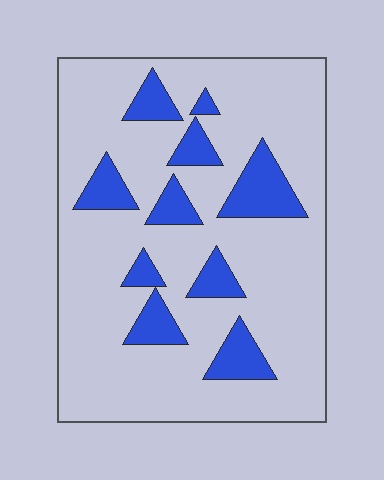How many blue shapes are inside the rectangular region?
10.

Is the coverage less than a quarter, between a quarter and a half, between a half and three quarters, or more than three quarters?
Less than a quarter.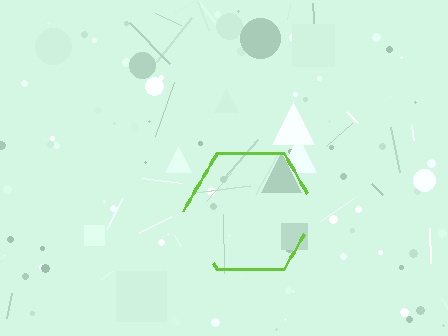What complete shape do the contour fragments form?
The contour fragments form a hexagon.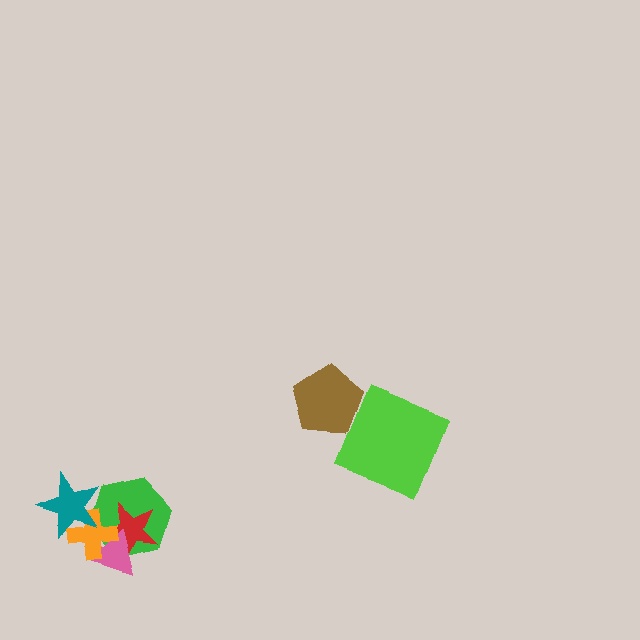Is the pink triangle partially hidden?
Yes, it is partially covered by another shape.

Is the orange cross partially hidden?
Yes, it is partially covered by another shape.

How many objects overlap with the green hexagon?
4 objects overlap with the green hexagon.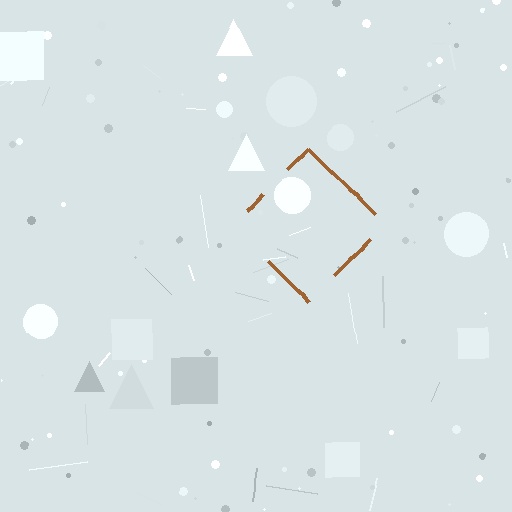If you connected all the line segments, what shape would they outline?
They would outline a diamond.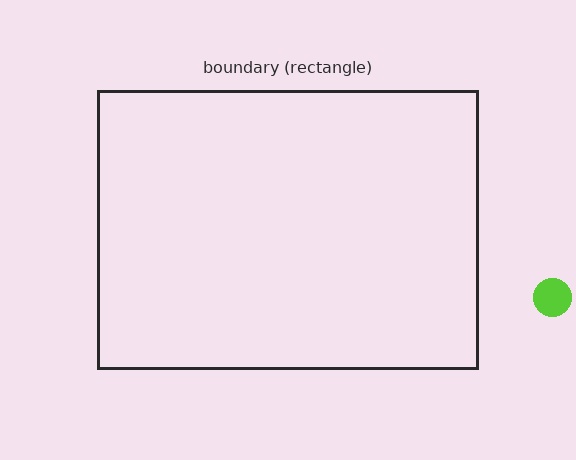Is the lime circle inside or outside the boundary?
Outside.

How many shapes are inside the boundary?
0 inside, 1 outside.